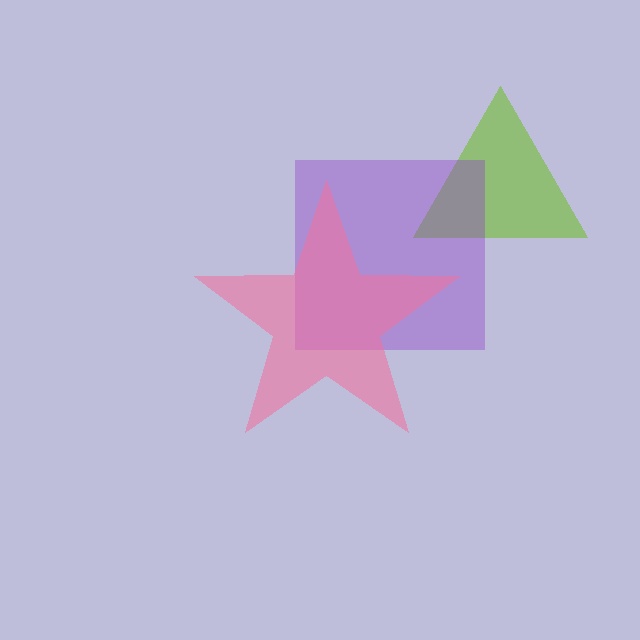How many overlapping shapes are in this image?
There are 3 overlapping shapes in the image.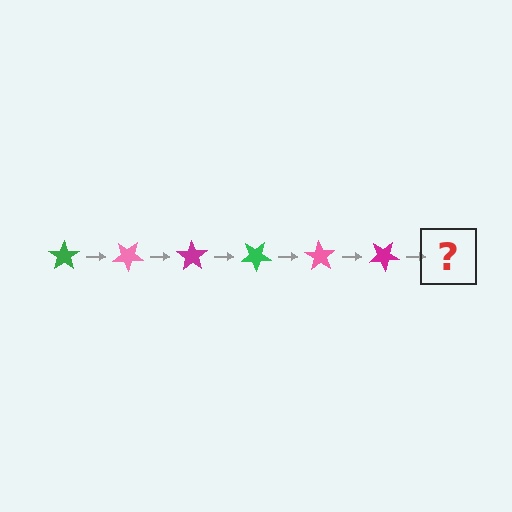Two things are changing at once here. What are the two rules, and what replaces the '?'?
The two rules are that it rotates 35 degrees each step and the color cycles through green, pink, and magenta. The '?' should be a green star, rotated 210 degrees from the start.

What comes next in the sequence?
The next element should be a green star, rotated 210 degrees from the start.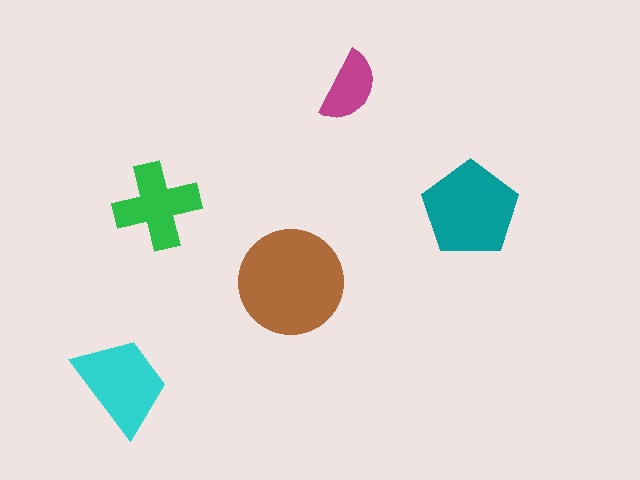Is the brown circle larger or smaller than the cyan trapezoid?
Larger.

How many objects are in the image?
There are 5 objects in the image.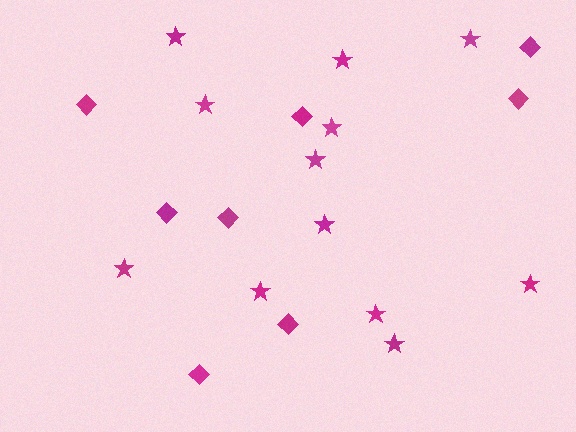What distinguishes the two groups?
There are 2 groups: one group of stars (12) and one group of diamonds (8).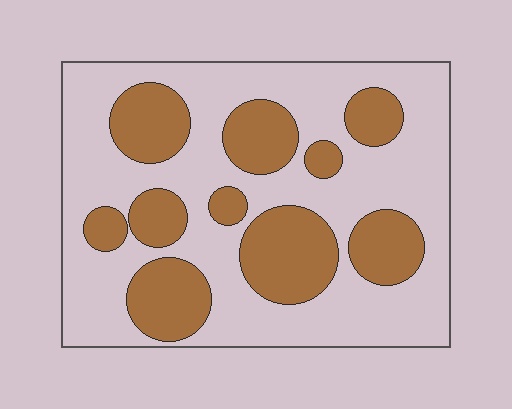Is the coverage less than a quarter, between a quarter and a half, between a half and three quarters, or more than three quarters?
Between a quarter and a half.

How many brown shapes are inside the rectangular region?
10.